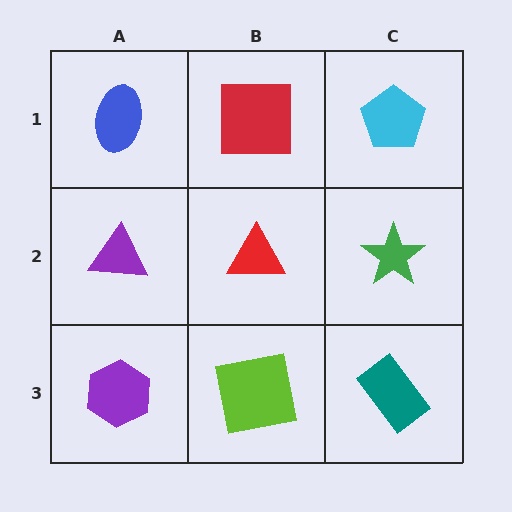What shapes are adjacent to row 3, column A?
A purple triangle (row 2, column A), a lime square (row 3, column B).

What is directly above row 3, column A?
A purple triangle.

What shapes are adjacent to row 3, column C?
A green star (row 2, column C), a lime square (row 3, column B).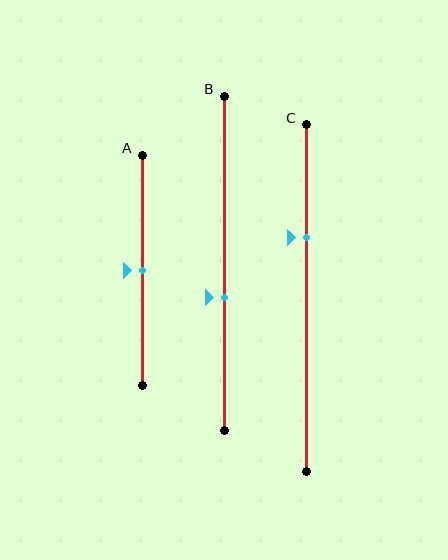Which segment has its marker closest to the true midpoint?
Segment A has its marker closest to the true midpoint.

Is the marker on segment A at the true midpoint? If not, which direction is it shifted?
Yes, the marker on segment A is at the true midpoint.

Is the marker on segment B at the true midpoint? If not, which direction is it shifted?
No, the marker on segment B is shifted downward by about 10% of the segment length.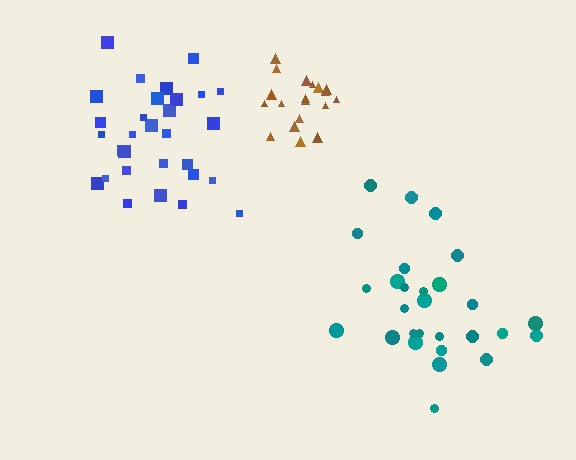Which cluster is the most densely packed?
Brown.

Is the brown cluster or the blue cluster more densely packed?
Brown.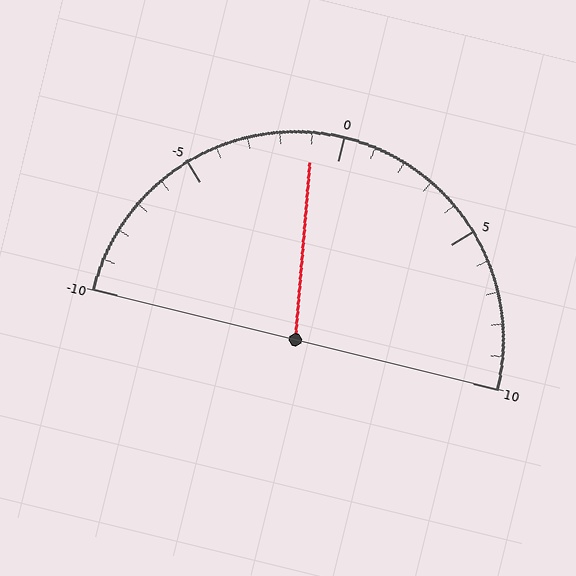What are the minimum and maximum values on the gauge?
The gauge ranges from -10 to 10.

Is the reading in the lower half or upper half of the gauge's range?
The reading is in the lower half of the range (-10 to 10).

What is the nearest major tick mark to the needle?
The nearest major tick mark is 0.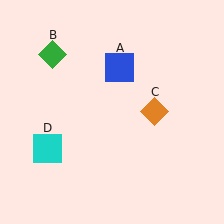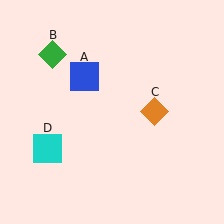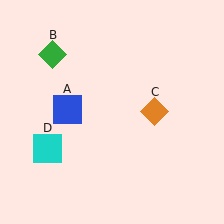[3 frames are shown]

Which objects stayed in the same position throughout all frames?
Green diamond (object B) and orange diamond (object C) and cyan square (object D) remained stationary.